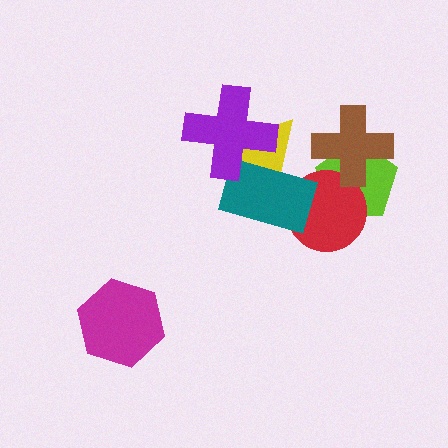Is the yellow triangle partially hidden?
Yes, it is partially covered by another shape.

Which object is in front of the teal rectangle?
The purple cross is in front of the teal rectangle.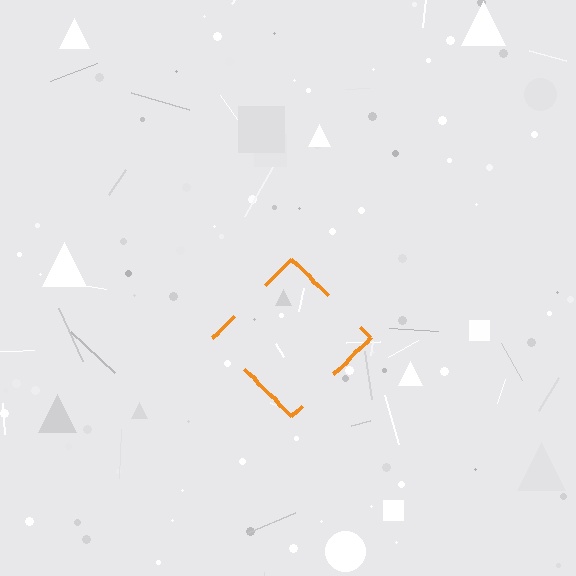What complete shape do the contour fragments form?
The contour fragments form a diamond.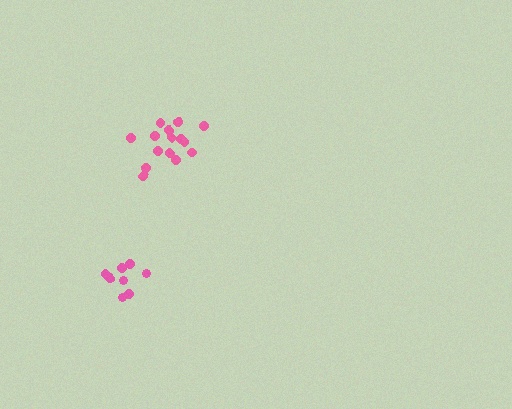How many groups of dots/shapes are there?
There are 2 groups.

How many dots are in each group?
Group 1: 15 dots, Group 2: 9 dots (24 total).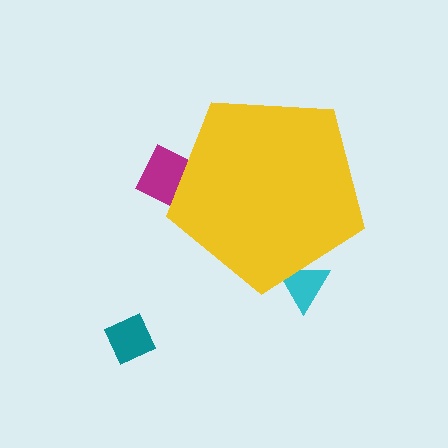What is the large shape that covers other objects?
A yellow pentagon.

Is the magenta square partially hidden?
Yes, the magenta square is partially hidden behind the yellow pentagon.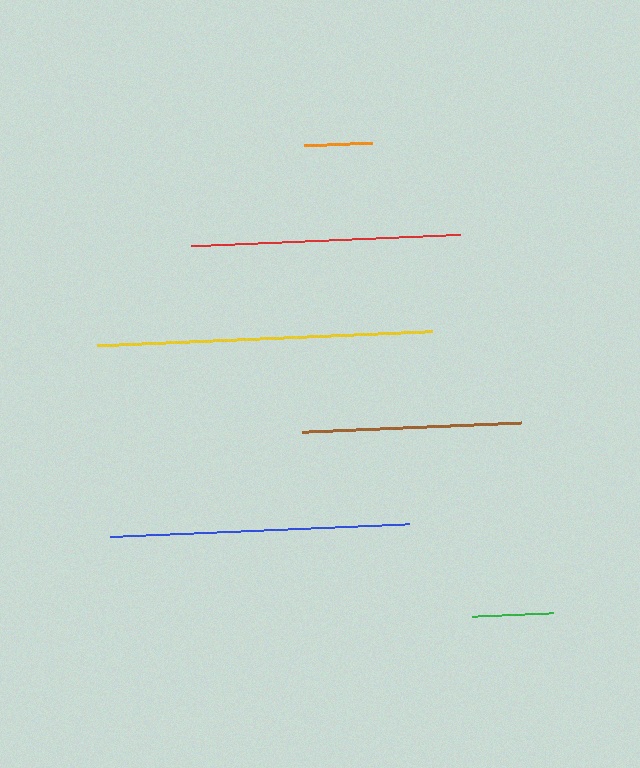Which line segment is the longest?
The yellow line is the longest at approximately 335 pixels.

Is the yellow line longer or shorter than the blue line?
The yellow line is longer than the blue line.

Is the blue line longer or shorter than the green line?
The blue line is longer than the green line.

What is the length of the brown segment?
The brown segment is approximately 219 pixels long.